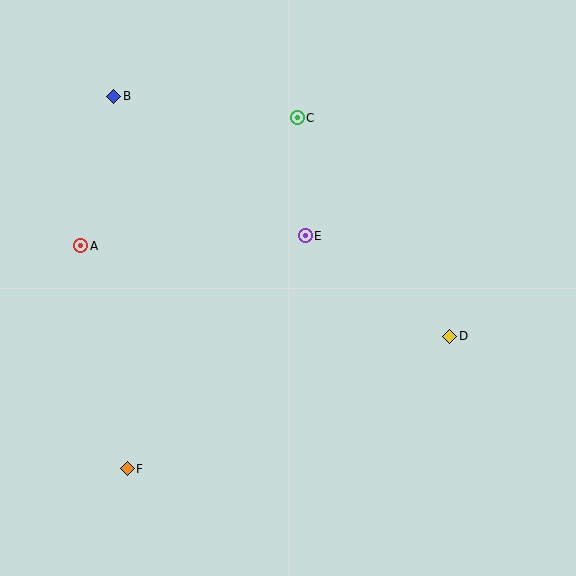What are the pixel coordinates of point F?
Point F is at (127, 469).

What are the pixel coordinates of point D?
Point D is at (450, 336).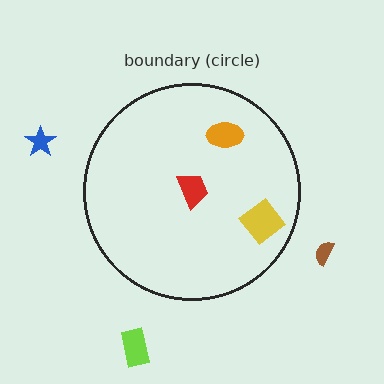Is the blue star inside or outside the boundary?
Outside.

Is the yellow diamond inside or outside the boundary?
Inside.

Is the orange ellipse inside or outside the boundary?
Inside.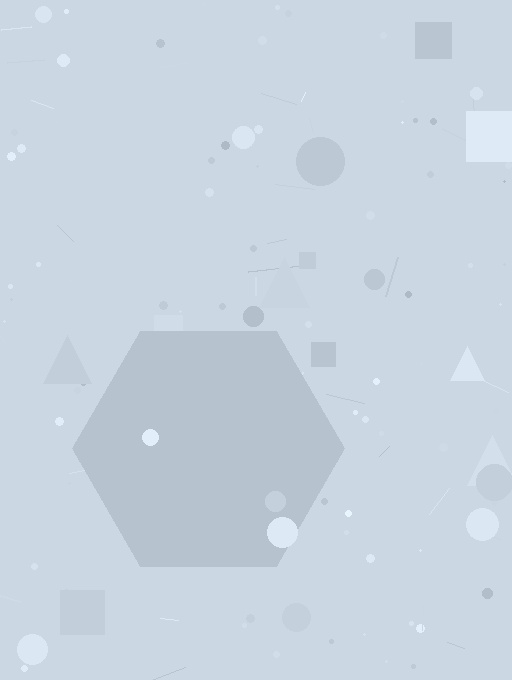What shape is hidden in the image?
A hexagon is hidden in the image.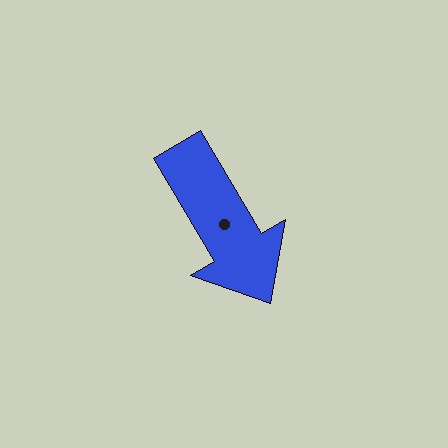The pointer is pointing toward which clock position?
Roughly 5 o'clock.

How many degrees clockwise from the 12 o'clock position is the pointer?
Approximately 149 degrees.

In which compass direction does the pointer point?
Southeast.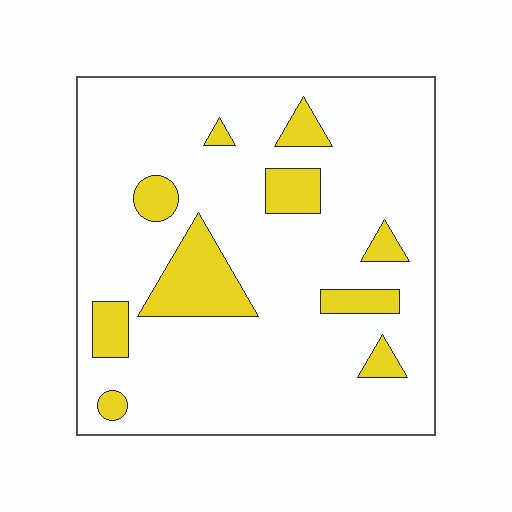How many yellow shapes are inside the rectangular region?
10.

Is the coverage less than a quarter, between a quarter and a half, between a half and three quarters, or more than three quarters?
Less than a quarter.